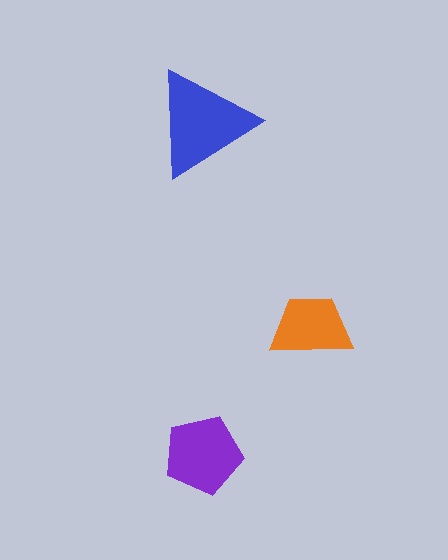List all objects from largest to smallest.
The blue triangle, the purple pentagon, the orange trapezoid.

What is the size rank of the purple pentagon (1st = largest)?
2nd.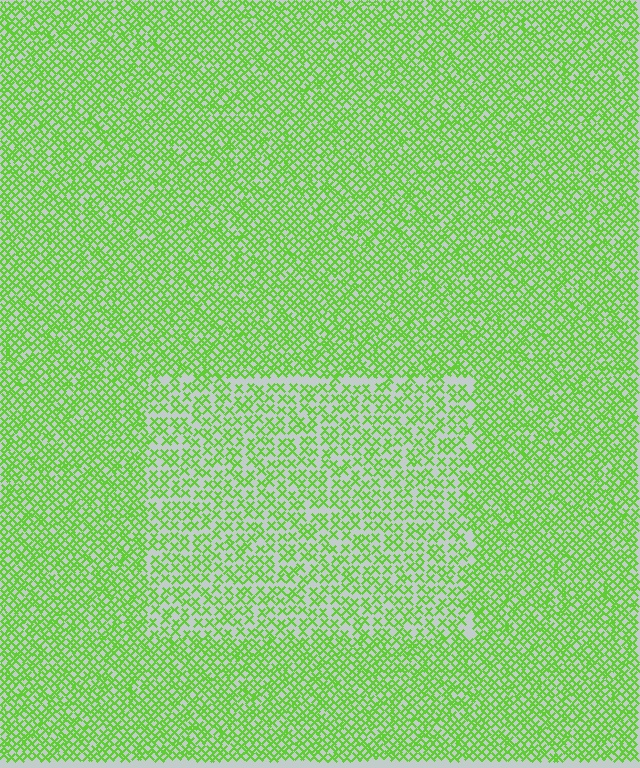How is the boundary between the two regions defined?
The boundary is defined by a change in element density (approximately 1.7x ratio). All elements are the same color, size, and shape.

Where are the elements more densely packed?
The elements are more densely packed outside the rectangle boundary.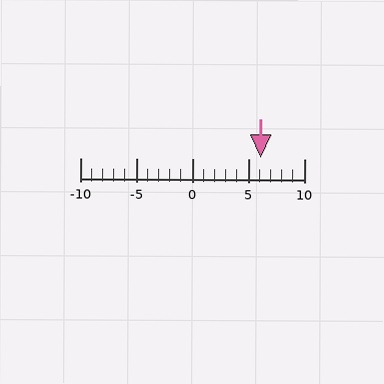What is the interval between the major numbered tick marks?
The major tick marks are spaced 5 units apart.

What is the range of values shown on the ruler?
The ruler shows values from -10 to 10.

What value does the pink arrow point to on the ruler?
The pink arrow points to approximately 6.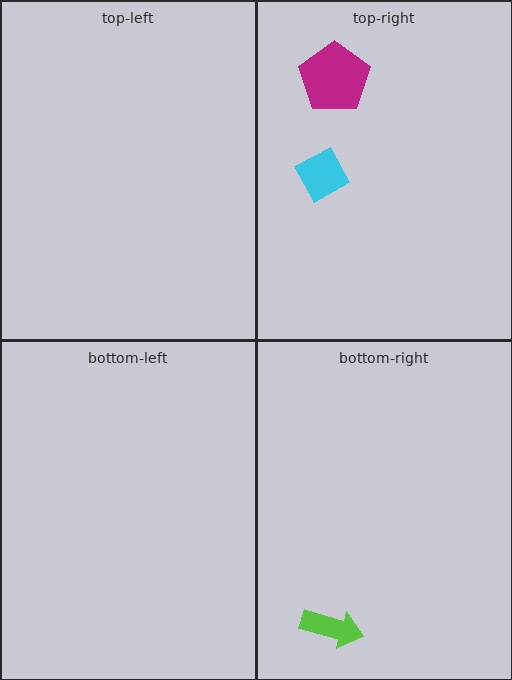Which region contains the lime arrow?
The bottom-right region.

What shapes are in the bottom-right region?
The lime arrow.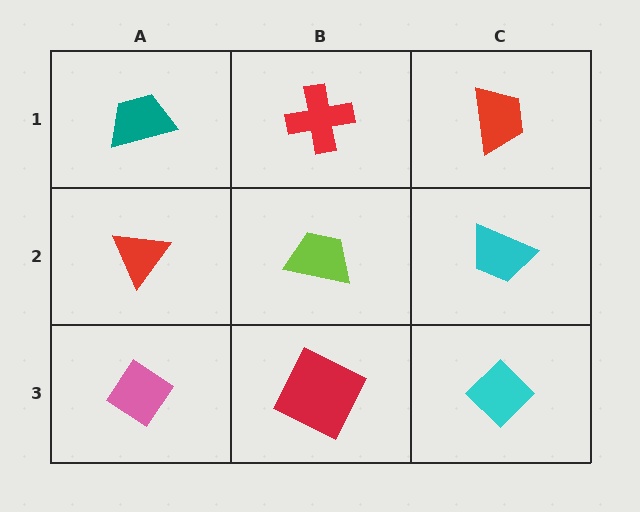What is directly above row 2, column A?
A teal trapezoid.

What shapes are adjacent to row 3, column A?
A red triangle (row 2, column A), a red square (row 3, column B).